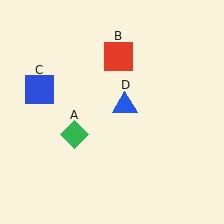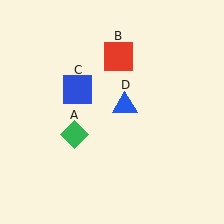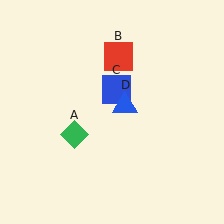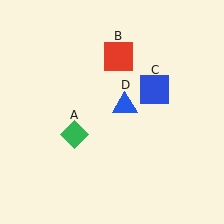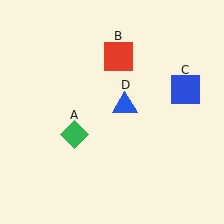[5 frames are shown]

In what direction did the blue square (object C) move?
The blue square (object C) moved right.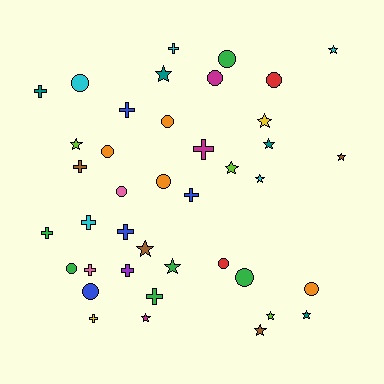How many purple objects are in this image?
There is 1 purple object.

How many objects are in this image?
There are 40 objects.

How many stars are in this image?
There are 14 stars.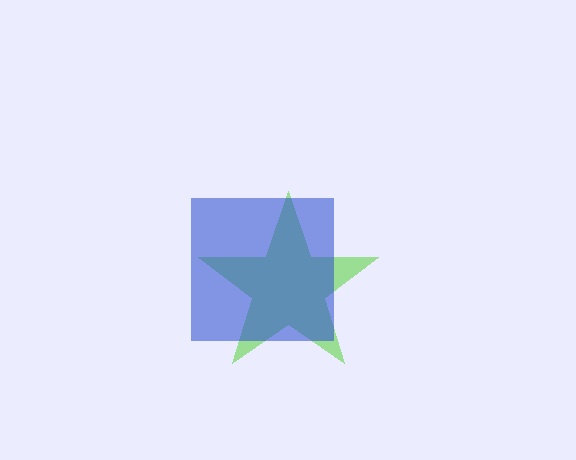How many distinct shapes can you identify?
There are 2 distinct shapes: a lime star, a blue square.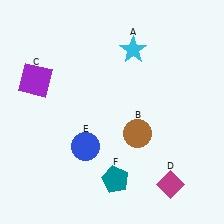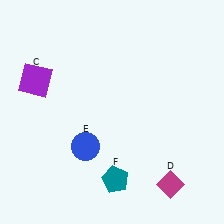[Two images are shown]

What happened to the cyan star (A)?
The cyan star (A) was removed in Image 2. It was in the top-right area of Image 1.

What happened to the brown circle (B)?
The brown circle (B) was removed in Image 2. It was in the bottom-right area of Image 1.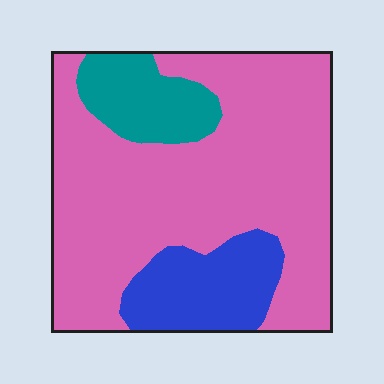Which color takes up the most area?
Pink, at roughly 70%.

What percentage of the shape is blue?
Blue covers 16% of the shape.